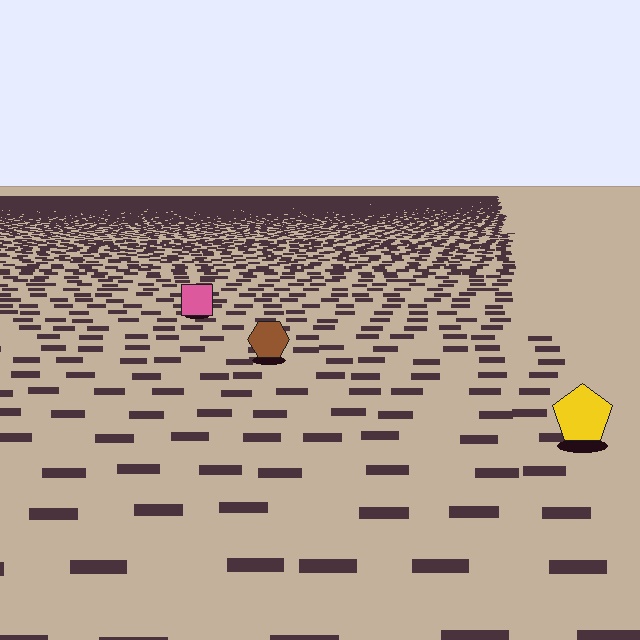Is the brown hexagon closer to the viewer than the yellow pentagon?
No. The yellow pentagon is closer — you can tell from the texture gradient: the ground texture is coarser near it.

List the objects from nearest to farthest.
From nearest to farthest: the yellow pentagon, the brown hexagon, the pink square.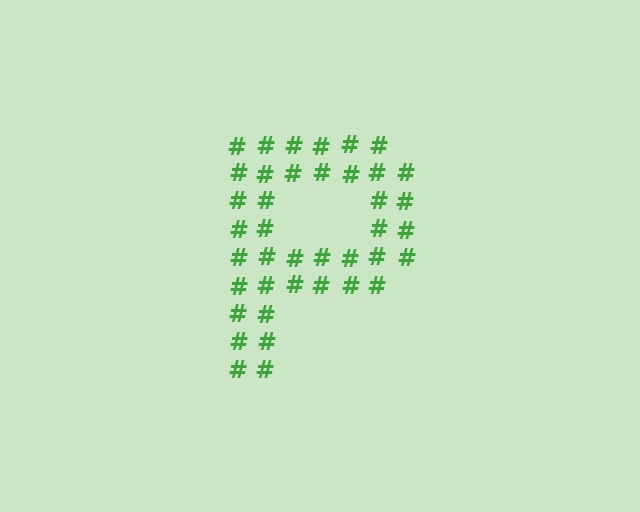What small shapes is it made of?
It is made of small hash symbols.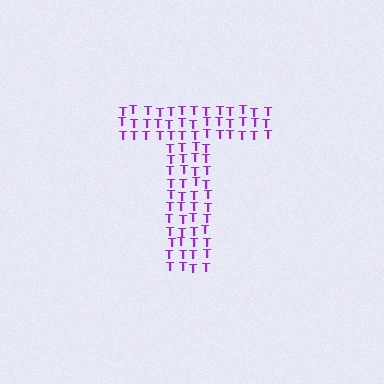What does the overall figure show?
The overall figure shows the letter T.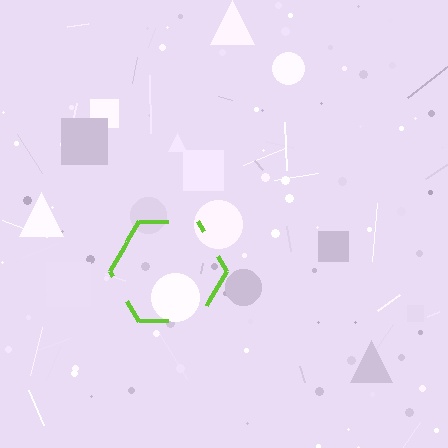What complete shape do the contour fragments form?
The contour fragments form a hexagon.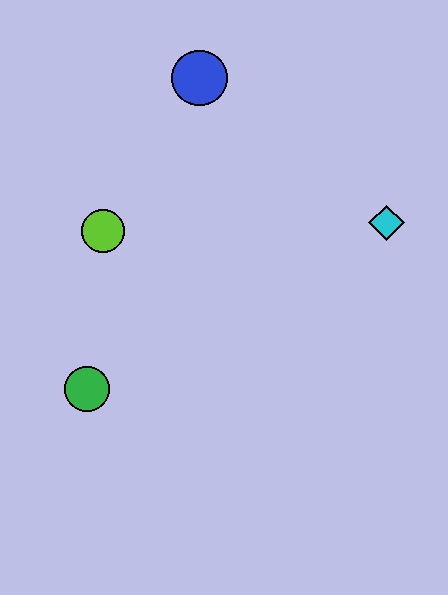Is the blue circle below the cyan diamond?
No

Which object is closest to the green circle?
The lime circle is closest to the green circle.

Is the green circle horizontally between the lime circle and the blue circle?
No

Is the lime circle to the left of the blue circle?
Yes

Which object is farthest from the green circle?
The cyan diamond is farthest from the green circle.